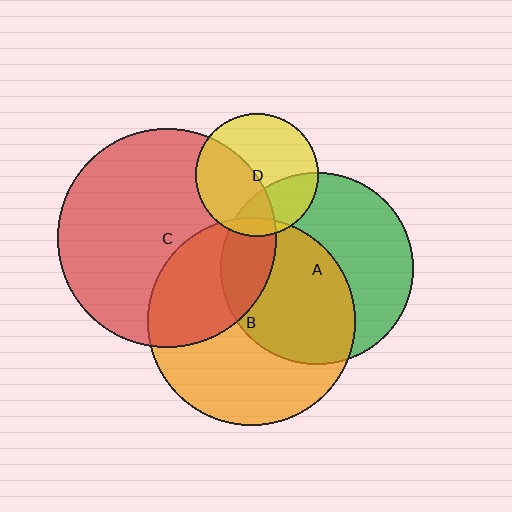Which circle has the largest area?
Circle C (red).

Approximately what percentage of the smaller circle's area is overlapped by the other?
Approximately 35%.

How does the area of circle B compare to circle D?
Approximately 2.9 times.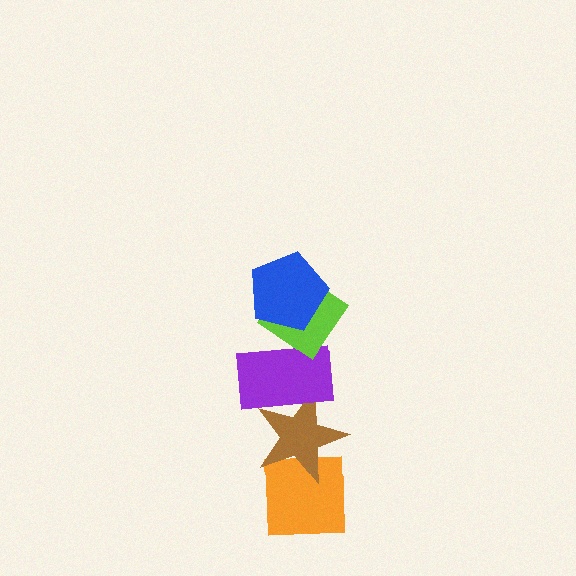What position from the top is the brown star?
The brown star is 4th from the top.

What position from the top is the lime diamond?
The lime diamond is 2nd from the top.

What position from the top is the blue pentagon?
The blue pentagon is 1st from the top.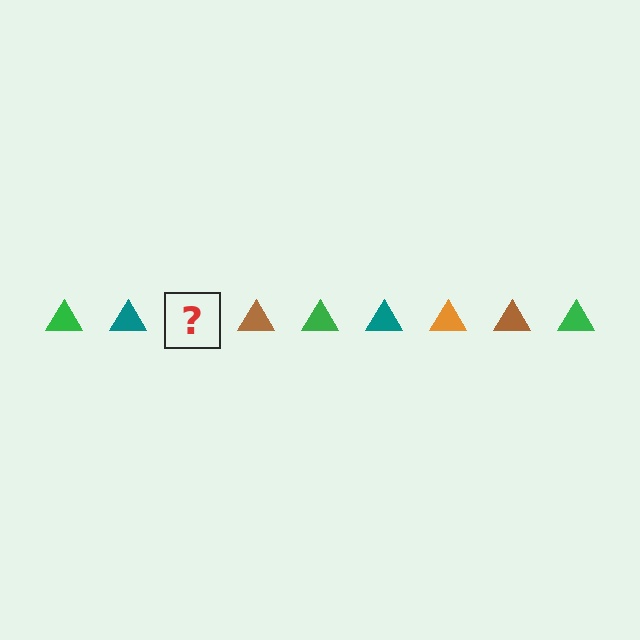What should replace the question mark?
The question mark should be replaced with an orange triangle.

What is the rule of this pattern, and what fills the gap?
The rule is that the pattern cycles through green, teal, orange, brown triangles. The gap should be filled with an orange triangle.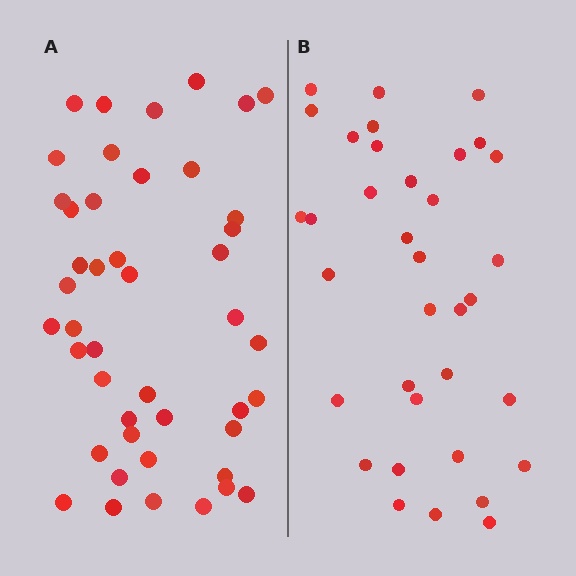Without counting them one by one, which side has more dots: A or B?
Region A (the left region) has more dots.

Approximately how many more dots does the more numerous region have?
Region A has roughly 10 or so more dots than region B.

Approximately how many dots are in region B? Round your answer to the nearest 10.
About 40 dots. (The exact count is 35, which rounds to 40.)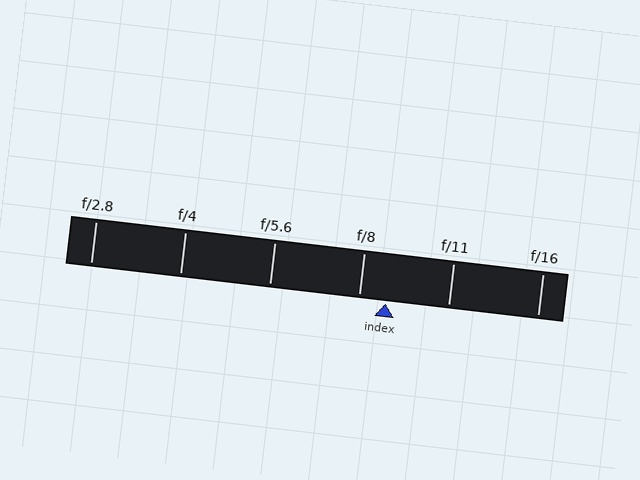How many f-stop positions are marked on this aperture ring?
There are 6 f-stop positions marked.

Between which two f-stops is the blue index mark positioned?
The index mark is between f/8 and f/11.